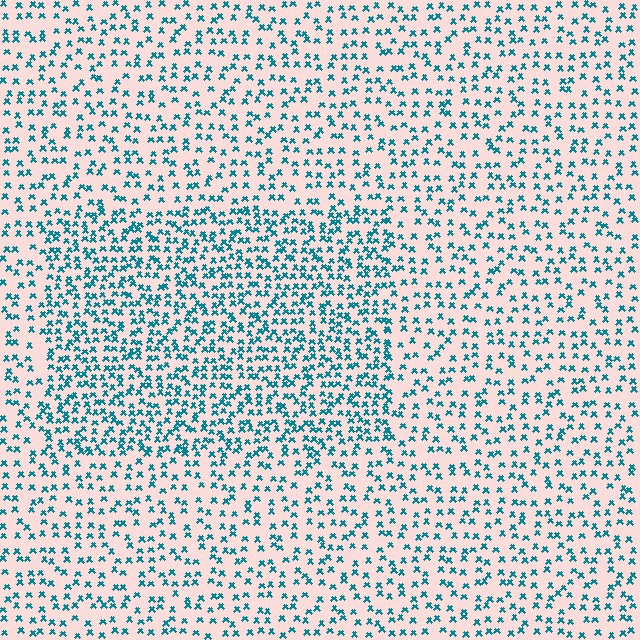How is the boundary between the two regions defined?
The boundary is defined by a change in element density (approximately 1.8x ratio). All elements are the same color, size, and shape.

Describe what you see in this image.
The image contains small teal elements arranged at two different densities. A rectangle-shaped region is visible where the elements are more densely packed than the surrounding area.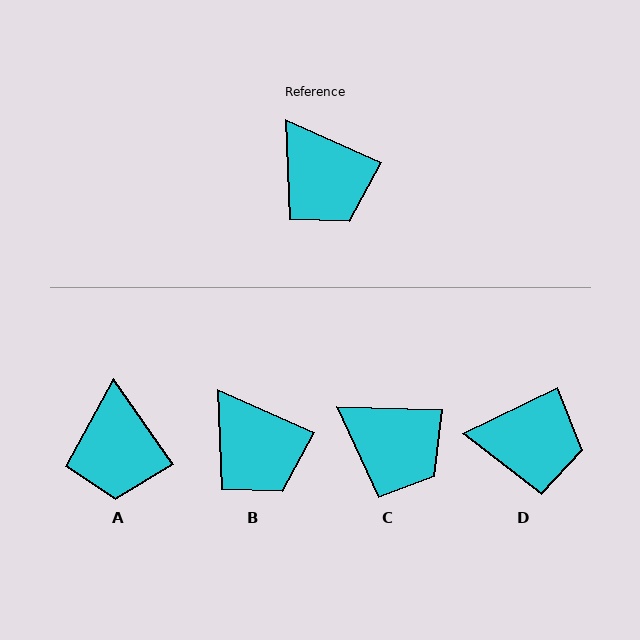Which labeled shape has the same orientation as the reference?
B.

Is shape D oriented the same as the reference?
No, it is off by about 50 degrees.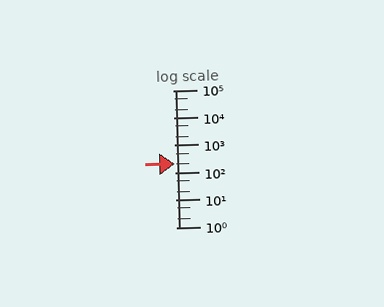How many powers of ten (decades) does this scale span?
The scale spans 5 decades, from 1 to 100000.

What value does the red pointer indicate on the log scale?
The pointer indicates approximately 200.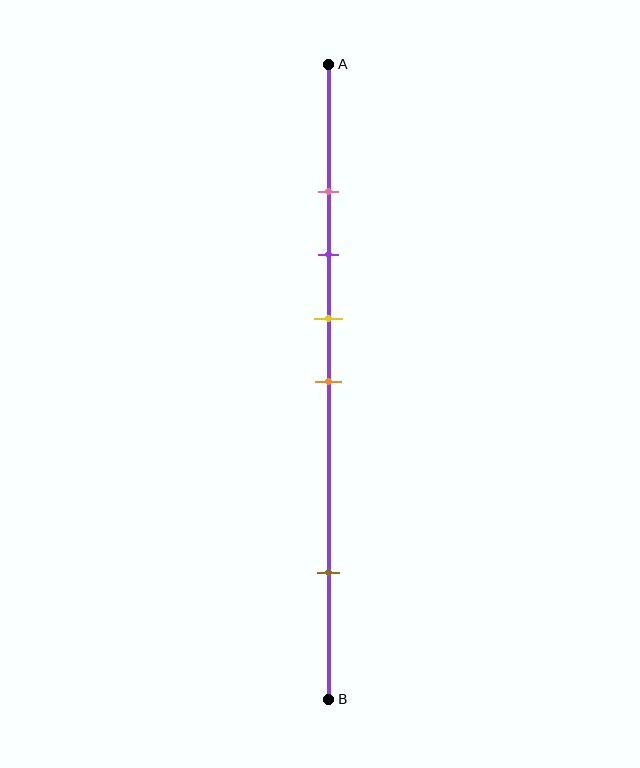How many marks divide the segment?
There are 5 marks dividing the segment.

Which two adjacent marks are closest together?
The pink and purple marks are the closest adjacent pair.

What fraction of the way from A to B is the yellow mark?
The yellow mark is approximately 40% (0.4) of the way from A to B.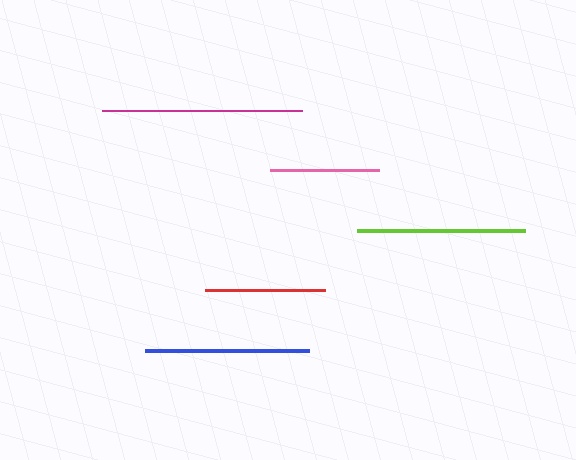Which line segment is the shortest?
The pink line is the shortest at approximately 109 pixels.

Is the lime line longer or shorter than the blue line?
The lime line is longer than the blue line.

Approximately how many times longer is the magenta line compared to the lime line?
The magenta line is approximately 1.2 times the length of the lime line.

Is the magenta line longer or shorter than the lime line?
The magenta line is longer than the lime line.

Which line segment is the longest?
The magenta line is the longest at approximately 200 pixels.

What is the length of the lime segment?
The lime segment is approximately 168 pixels long.